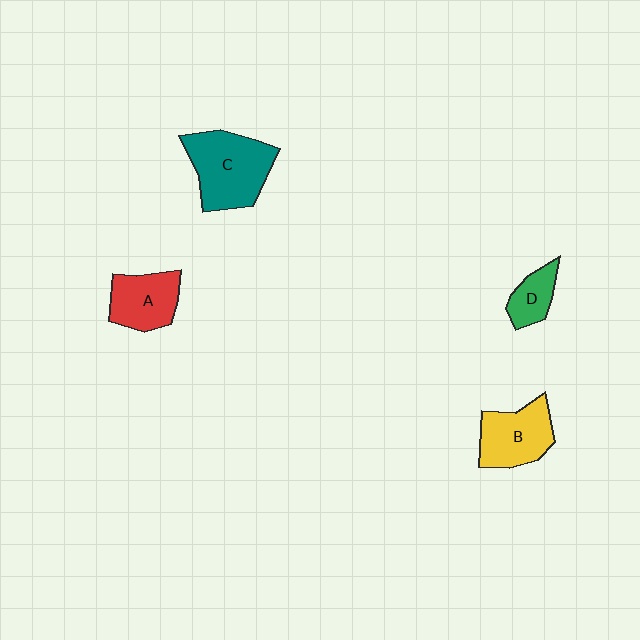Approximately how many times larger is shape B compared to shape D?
Approximately 1.8 times.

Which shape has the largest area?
Shape C (teal).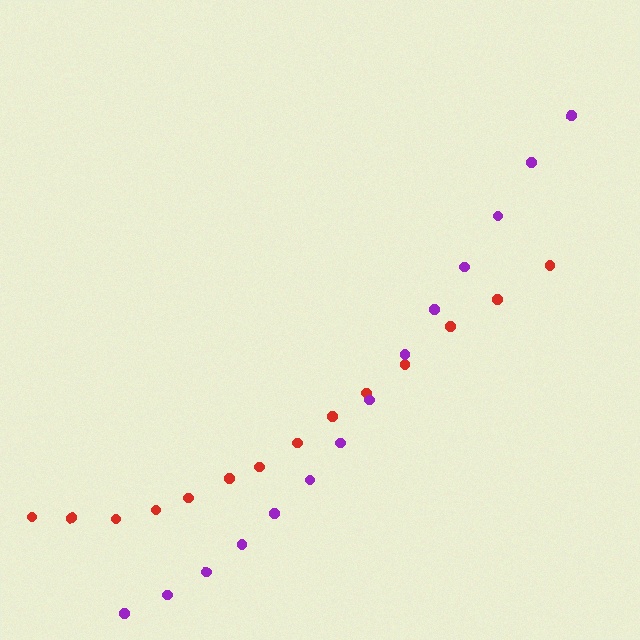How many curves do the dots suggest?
There are 2 distinct paths.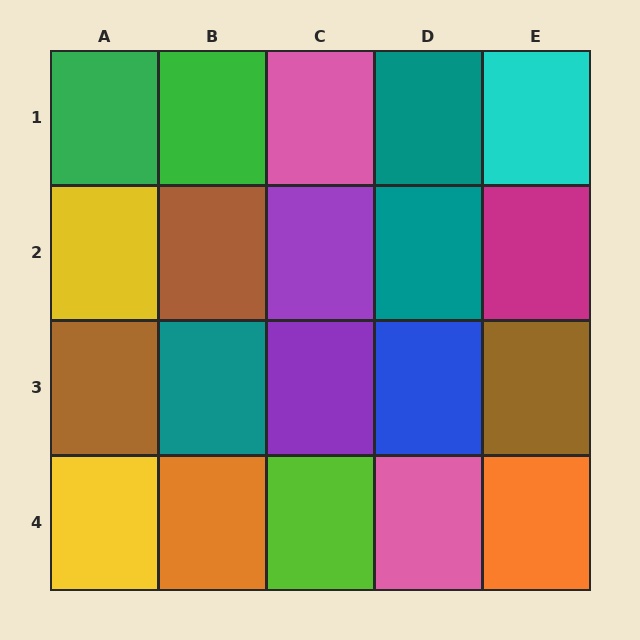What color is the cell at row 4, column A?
Yellow.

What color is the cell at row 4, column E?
Orange.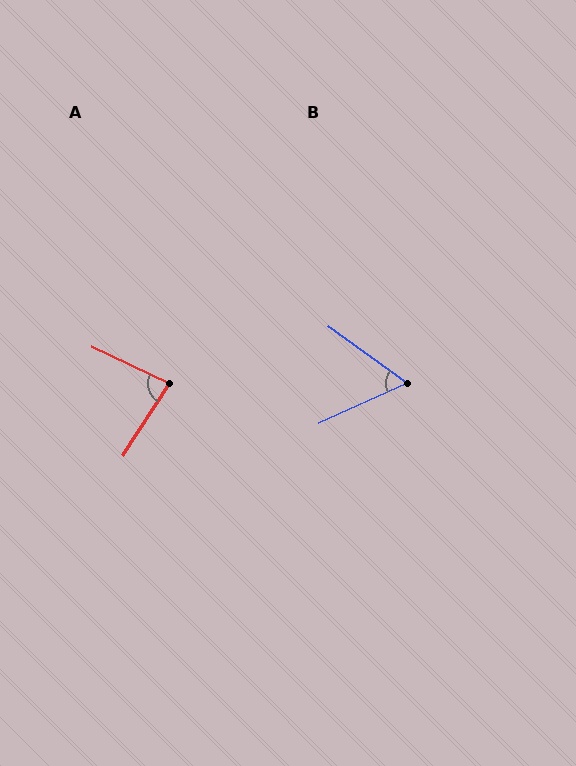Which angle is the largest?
A, at approximately 82 degrees.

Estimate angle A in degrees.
Approximately 82 degrees.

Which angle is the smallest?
B, at approximately 61 degrees.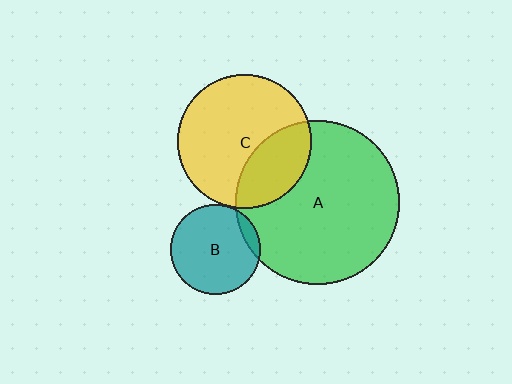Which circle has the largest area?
Circle A (green).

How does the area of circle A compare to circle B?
Approximately 3.3 times.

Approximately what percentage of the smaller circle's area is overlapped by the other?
Approximately 5%.